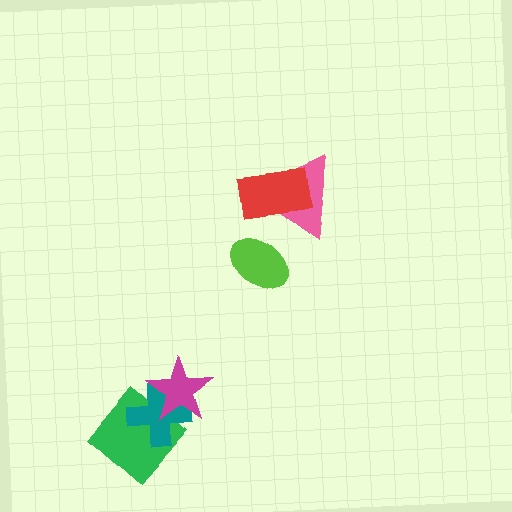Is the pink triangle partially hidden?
Yes, it is partially covered by another shape.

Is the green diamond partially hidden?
Yes, it is partially covered by another shape.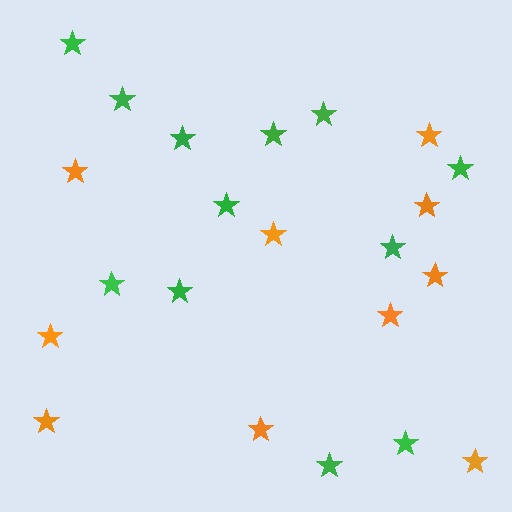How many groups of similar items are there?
There are 2 groups: one group of green stars (12) and one group of orange stars (10).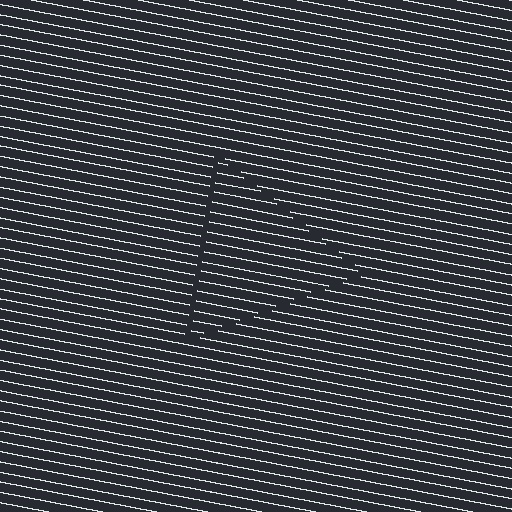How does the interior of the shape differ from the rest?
The interior of the shape contains the same grating, shifted by half a period — the contour is defined by the phase discontinuity where line-ends from the inner and outer gratings abut.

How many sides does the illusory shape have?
3 sides — the line-ends trace a triangle.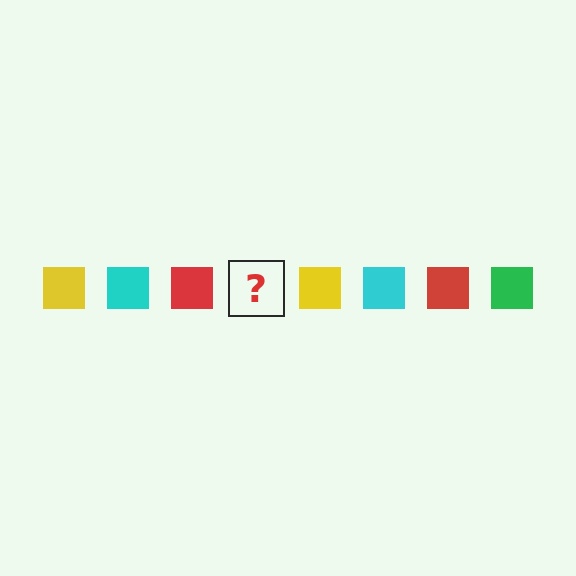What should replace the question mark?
The question mark should be replaced with a green square.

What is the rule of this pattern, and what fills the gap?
The rule is that the pattern cycles through yellow, cyan, red, green squares. The gap should be filled with a green square.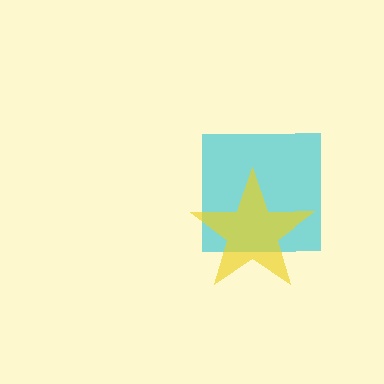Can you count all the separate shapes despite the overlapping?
Yes, there are 2 separate shapes.